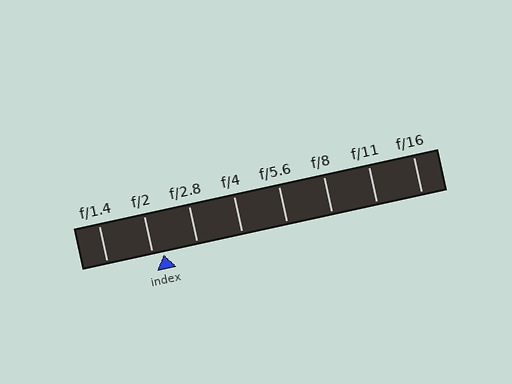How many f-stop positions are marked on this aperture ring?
There are 8 f-stop positions marked.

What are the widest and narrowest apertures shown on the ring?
The widest aperture shown is f/1.4 and the narrowest is f/16.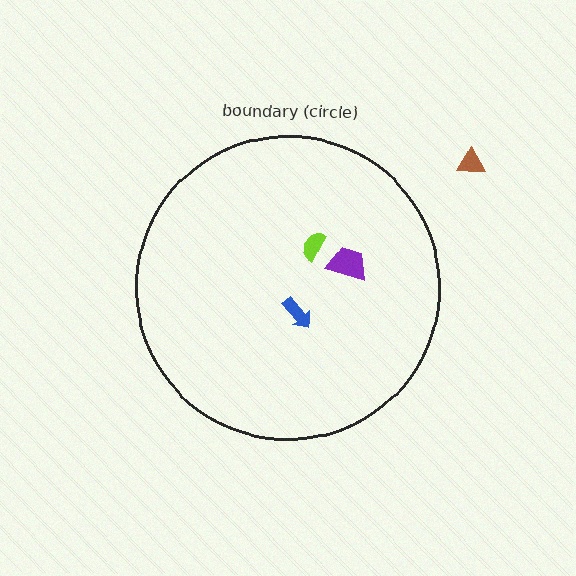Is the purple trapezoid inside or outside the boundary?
Inside.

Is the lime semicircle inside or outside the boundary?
Inside.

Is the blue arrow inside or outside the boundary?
Inside.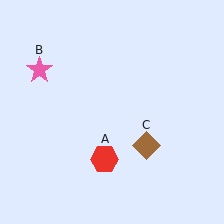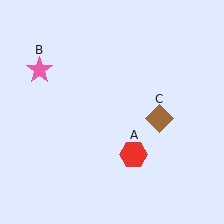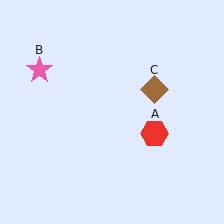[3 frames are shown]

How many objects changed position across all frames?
2 objects changed position: red hexagon (object A), brown diamond (object C).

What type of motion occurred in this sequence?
The red hexagon (object A), brown diamond (object C) rotated counterclockwise around the center of the scene.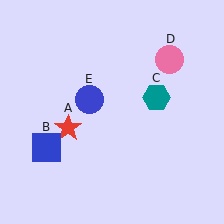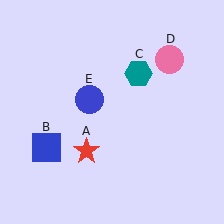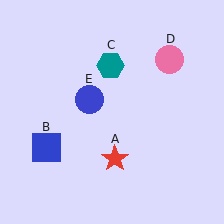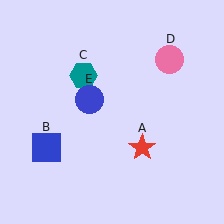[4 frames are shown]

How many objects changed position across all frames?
2 objects changed position: red star (object A), teal hexagon (object C).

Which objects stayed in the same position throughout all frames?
Blue square (object B) and pink circle (object D) and blue circle (object E) remained stationary.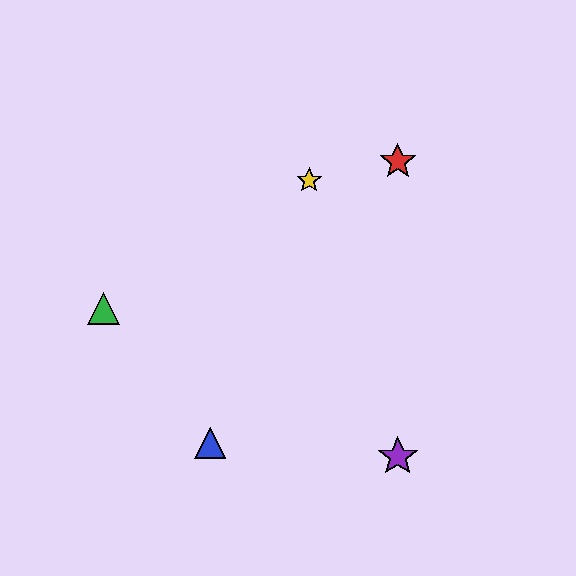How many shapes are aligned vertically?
2 shapes (the red star, the purple star) are aligned vertically.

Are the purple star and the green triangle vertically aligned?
No, the purple star is at x≈398 and the green triangle is at x≈103.